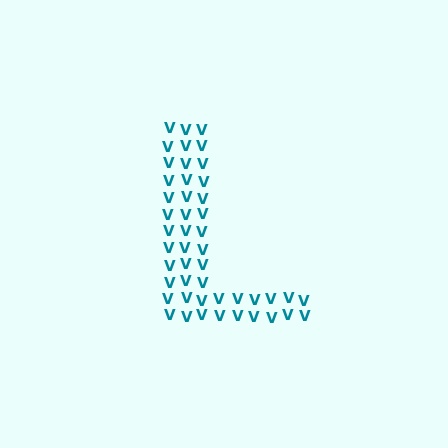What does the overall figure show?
The overall figure shows the letter L.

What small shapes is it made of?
It is made of small letter V's.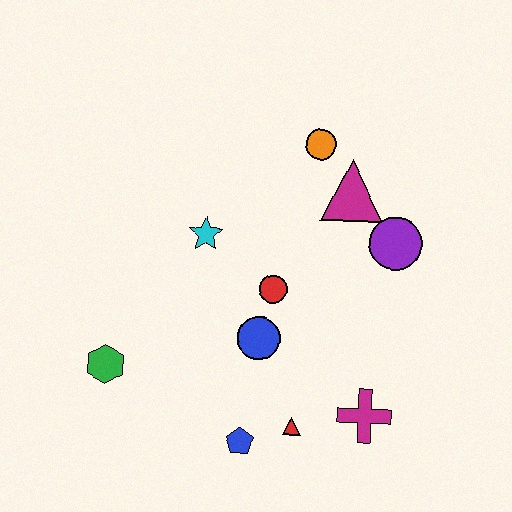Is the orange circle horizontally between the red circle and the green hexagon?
No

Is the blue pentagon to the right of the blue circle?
No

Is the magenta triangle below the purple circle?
No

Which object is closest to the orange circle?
The magenta triangle is closest to the orange circle.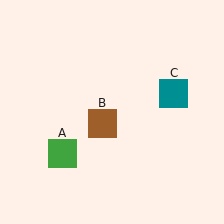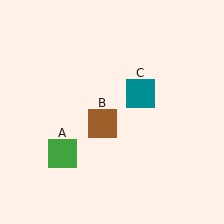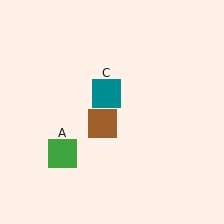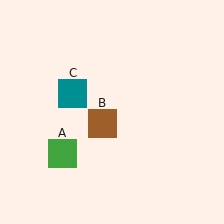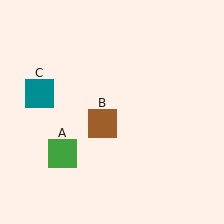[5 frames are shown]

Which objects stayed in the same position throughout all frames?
Green square (object A) and brown square (object B) remained stationary.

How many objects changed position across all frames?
1 object changed position: teal square (object C).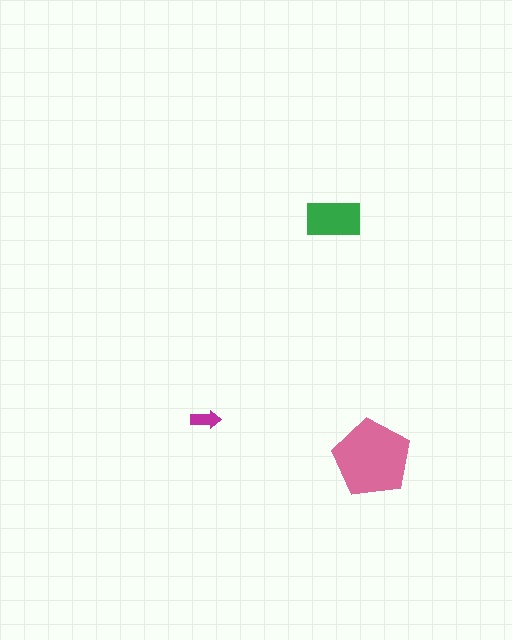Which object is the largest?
The pink pentagon.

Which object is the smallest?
The magenta arrow.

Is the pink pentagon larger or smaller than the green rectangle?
Larger.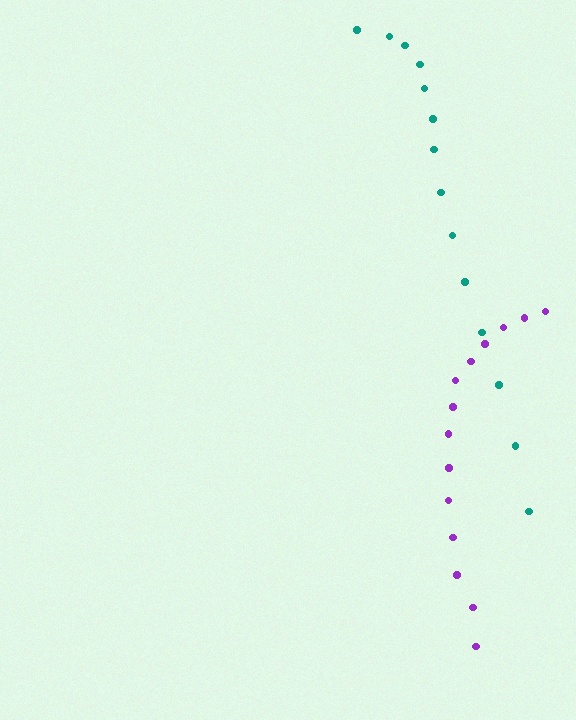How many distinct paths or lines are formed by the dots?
There are 2 distinct paths.